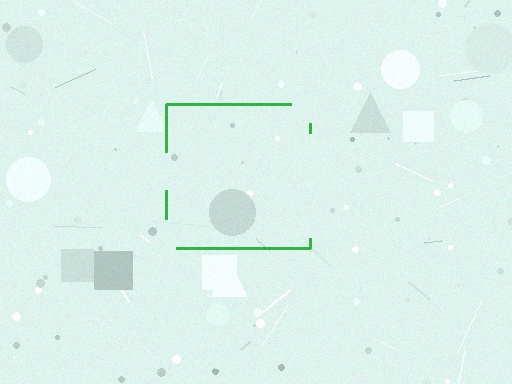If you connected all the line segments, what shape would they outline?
They would outline a square.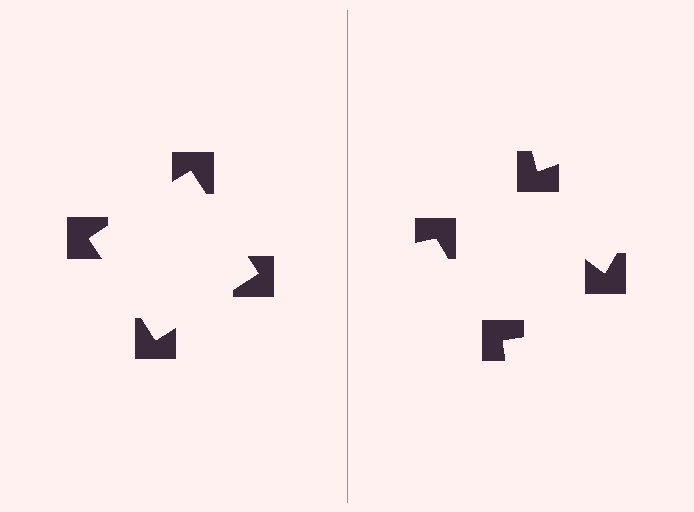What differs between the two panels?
The notched squares are positioned identically on both sides; only the wedge orientations differ. On the left they align to a square; on the right they are misaligned.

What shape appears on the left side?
An illusory square.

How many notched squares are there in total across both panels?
8 — 4 on each side.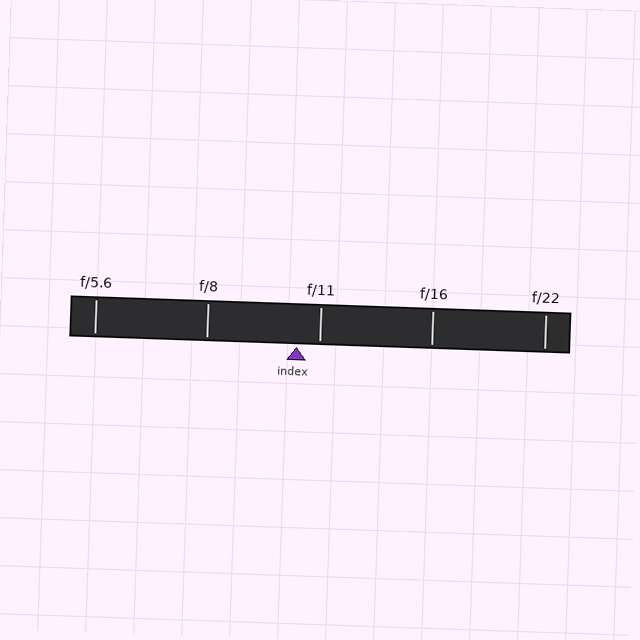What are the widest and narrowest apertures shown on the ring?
The widest aperture shown is f/5.6 and the narrowest is f/22.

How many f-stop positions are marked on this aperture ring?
There are 5 f-stop positions marked.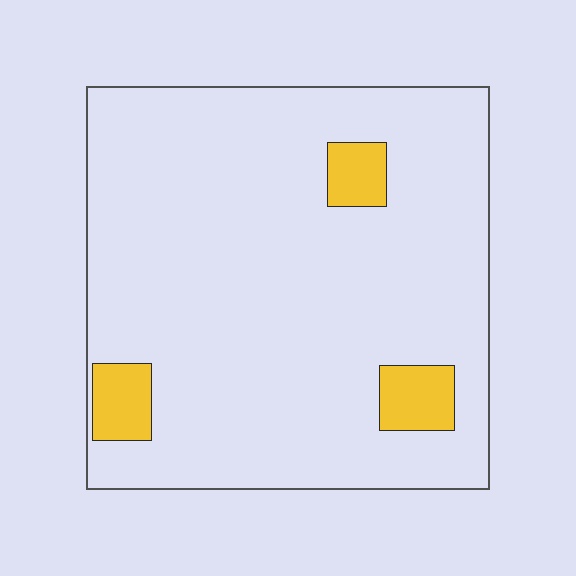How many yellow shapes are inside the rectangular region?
3.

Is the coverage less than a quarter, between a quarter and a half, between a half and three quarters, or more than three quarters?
Less than a quarter.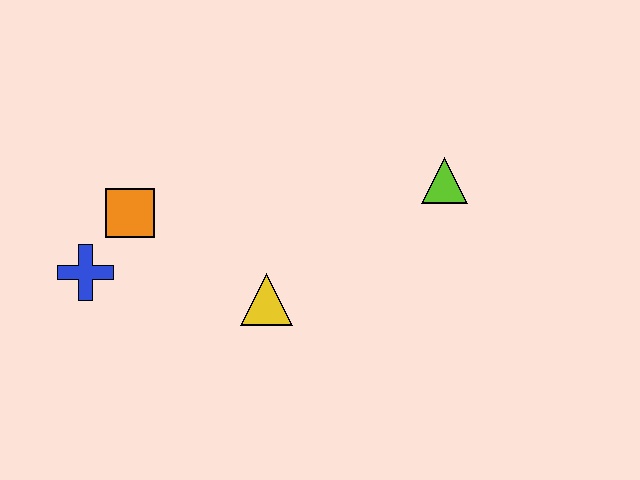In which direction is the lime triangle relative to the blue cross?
The lime triangle is to the right of the blue cross.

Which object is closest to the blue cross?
The orange square is closest to the blue cross.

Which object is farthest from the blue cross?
The lime triangle is farthest from the blue cross.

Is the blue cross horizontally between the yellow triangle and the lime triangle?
No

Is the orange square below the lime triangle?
Yes